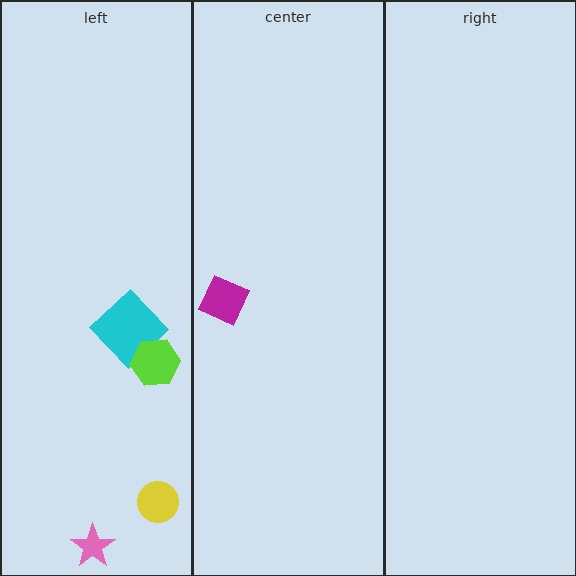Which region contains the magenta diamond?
The center region.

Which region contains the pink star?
The left region.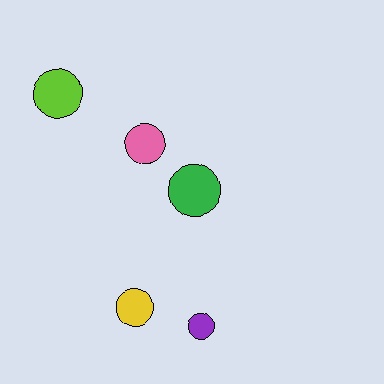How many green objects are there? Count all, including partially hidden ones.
There is 1 green object.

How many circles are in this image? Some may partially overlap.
There are 5 circles.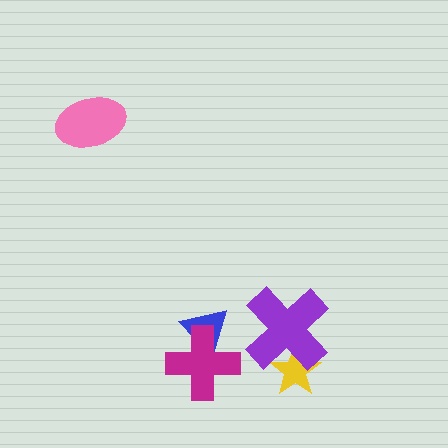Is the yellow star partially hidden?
Yes, it is partially covered by another shape.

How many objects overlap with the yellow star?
1 object overlaps with the yellow star.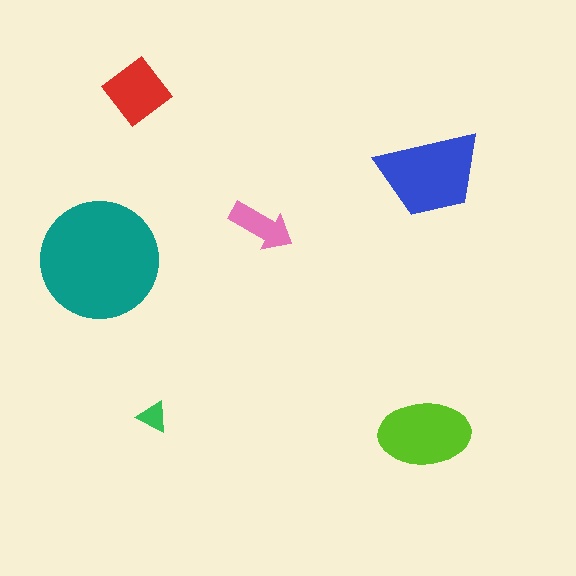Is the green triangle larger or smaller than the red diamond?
Smaller.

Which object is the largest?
The teal circle.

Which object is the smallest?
The green triangle.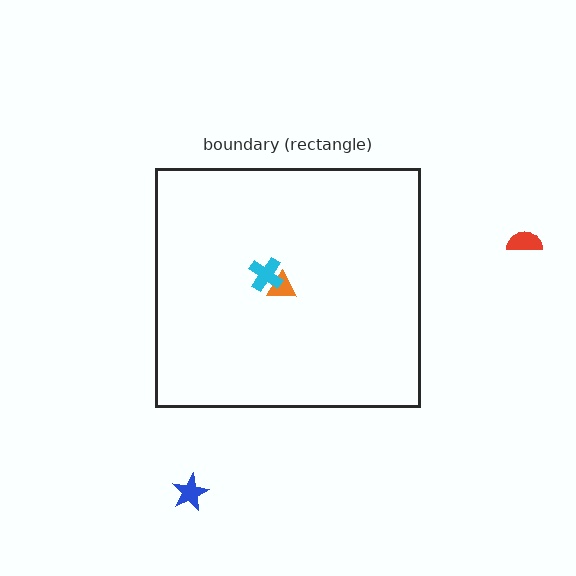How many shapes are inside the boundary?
2 inside, 2 outside.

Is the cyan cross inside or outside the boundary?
Inside.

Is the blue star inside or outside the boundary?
Outside.